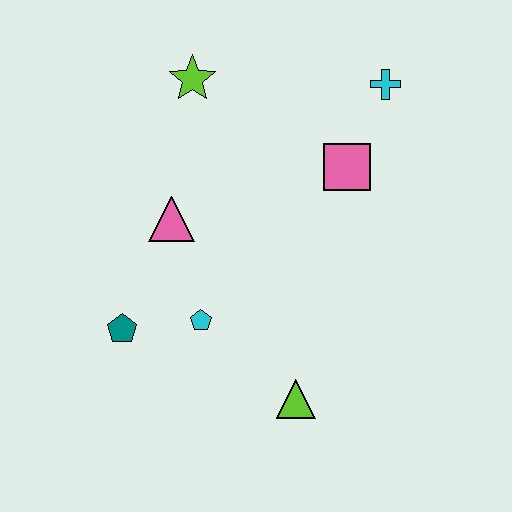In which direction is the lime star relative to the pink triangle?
The lime star is above the pink triangle.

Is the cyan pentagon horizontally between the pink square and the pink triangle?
Yes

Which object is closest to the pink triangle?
The cyan pentagon is closest to the pink triangle.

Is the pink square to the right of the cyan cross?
No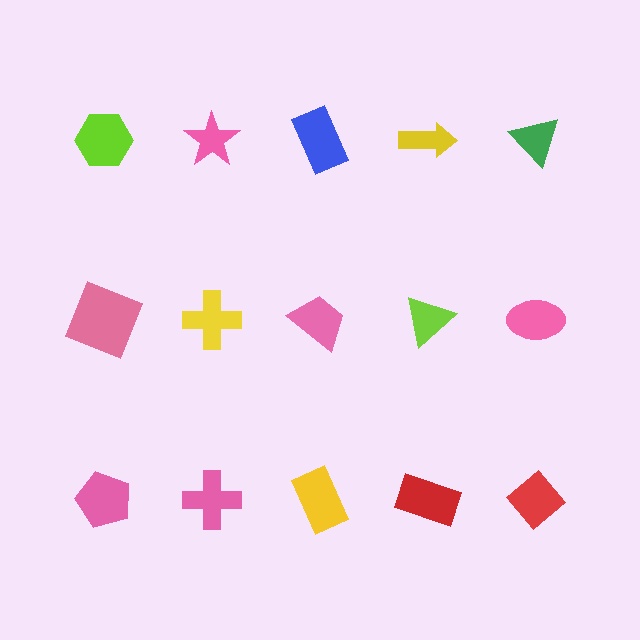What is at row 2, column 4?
A lime triangle.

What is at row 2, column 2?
A yellow cross.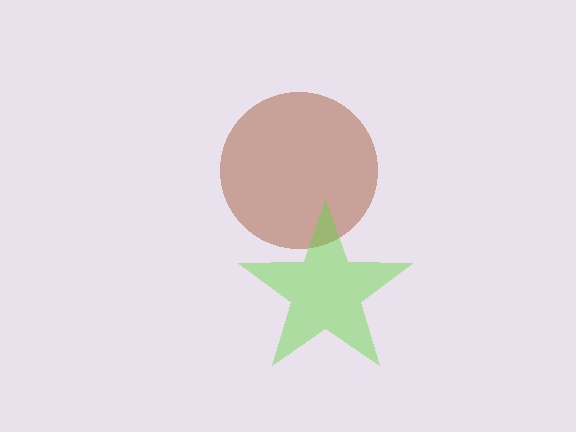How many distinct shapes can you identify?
There are 2 distinct shapes: a brown circle, a lime star.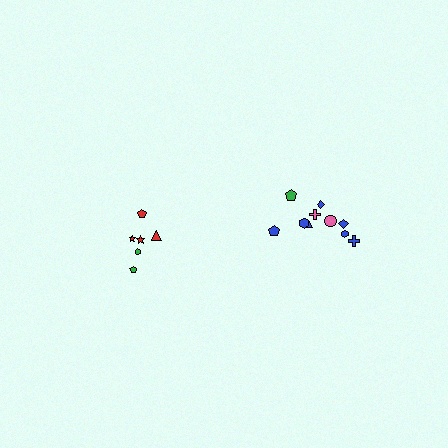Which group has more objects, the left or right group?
The right group.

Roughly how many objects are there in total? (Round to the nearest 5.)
Roughly 15 objects in total.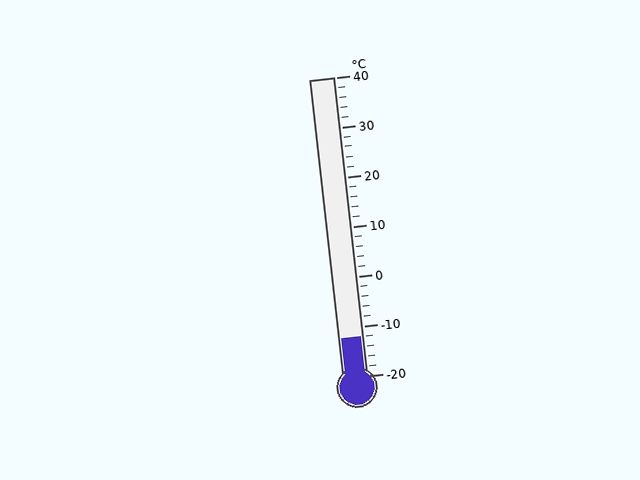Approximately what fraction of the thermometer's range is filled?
The thermometer is filled to approximately 15% of its range.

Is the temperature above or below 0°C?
The temperature is below 0°C.